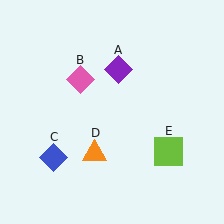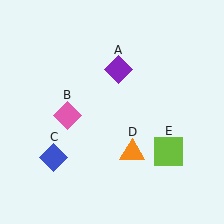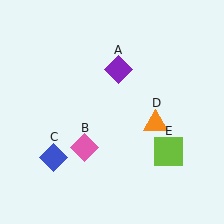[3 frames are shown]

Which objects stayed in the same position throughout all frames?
Purple diamond (object A) and blue diamond (object C) and lime square (object E) remained stationary.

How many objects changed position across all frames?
2 objects changed position: pink diamond (object B), orange triangle (object D).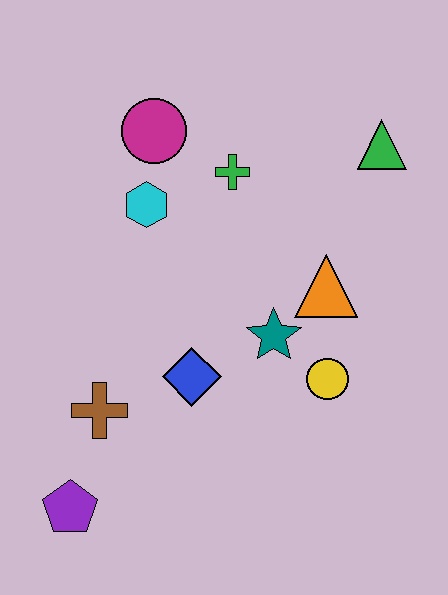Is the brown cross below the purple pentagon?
No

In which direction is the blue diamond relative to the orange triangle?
The blue diamond is to the left of the orange triangle.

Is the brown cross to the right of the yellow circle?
No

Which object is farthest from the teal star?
The purple pentagon is farthest from the teal star.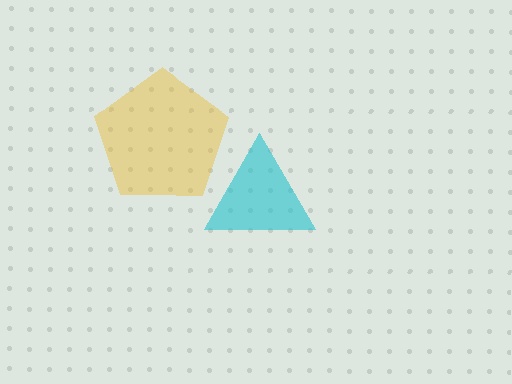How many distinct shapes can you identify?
There are 2 distinct shapes: a cyan triangle, a yellow pentagon.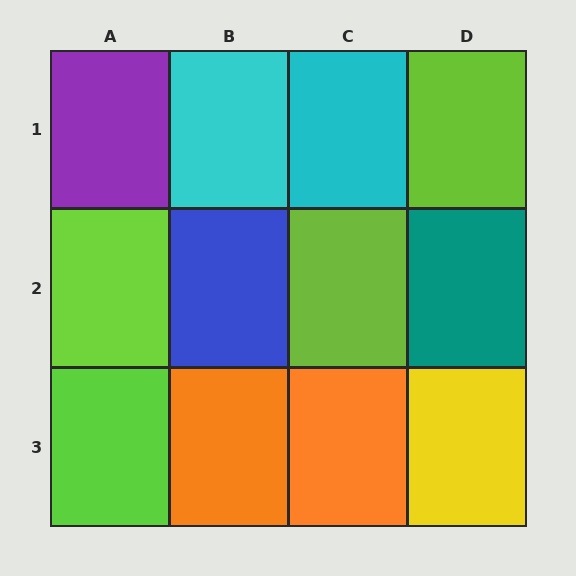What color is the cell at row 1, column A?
Purple.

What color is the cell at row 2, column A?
Lime.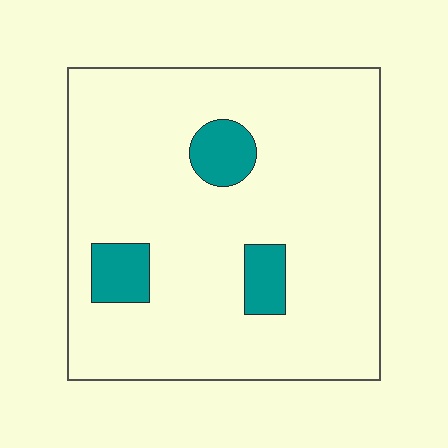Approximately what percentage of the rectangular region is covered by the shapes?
Approximately 10%.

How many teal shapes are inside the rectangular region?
3.